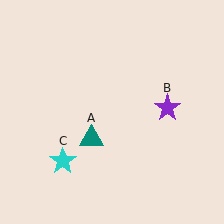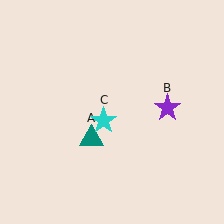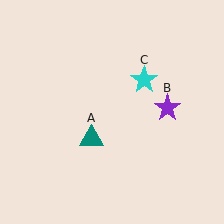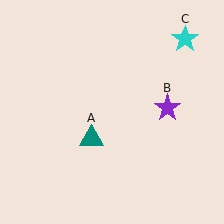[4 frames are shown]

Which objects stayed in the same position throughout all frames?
Teal triangle (object A) and purple star (object B) remained stationary.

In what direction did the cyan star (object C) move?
The cyan star (object C) moved up and to the right.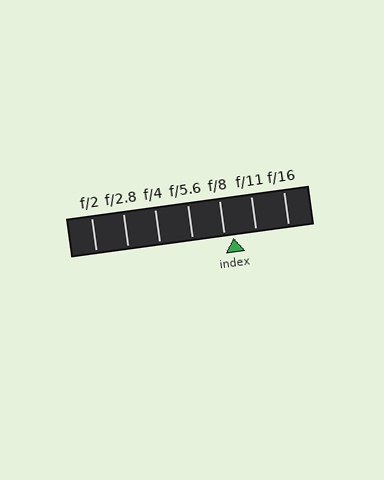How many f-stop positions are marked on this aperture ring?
There are 7 f-stop positions marked.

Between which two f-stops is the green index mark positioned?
The index mark is between f/8 and f/11.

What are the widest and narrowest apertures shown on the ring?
The widest aperture shown is f/2 and the narrowest is f/16.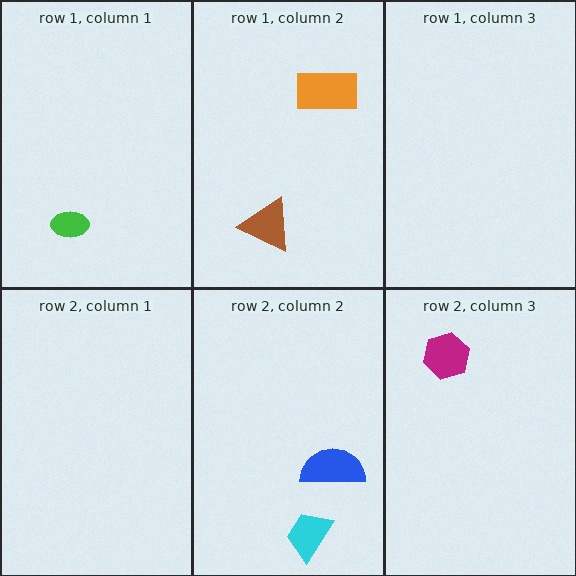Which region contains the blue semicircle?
The row 2, column 2 region.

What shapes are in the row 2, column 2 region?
The blue semicircle, the cyan trapezoid.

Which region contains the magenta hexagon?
The row 2, column 3 region.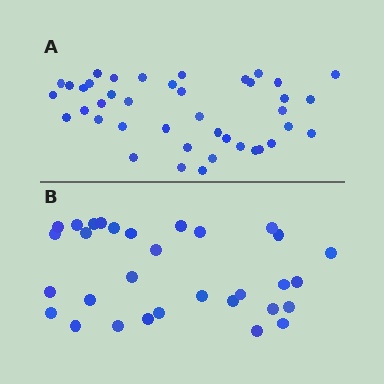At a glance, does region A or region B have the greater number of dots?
Region A (the top region) has more dots.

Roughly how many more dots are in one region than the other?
Region A has roughly 10 or so more dots than region B.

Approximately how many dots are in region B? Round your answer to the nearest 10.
About 30 dots. (The exact count is 31, which rounds to 30.)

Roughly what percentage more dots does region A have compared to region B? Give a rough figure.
About 30% more.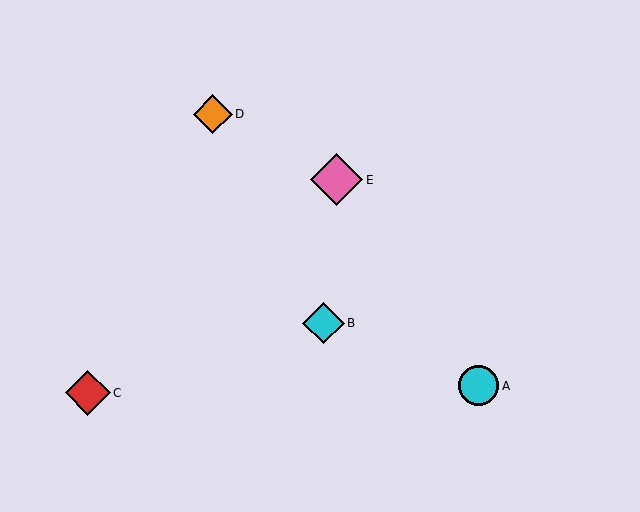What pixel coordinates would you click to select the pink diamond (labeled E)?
Click at (336, 180) to select the pink diamond E.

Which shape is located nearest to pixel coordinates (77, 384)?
The red diamond (labeled C) at (88, 393) is nearest to that location.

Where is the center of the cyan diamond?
The center of the cyan diamond is at (324, 323).